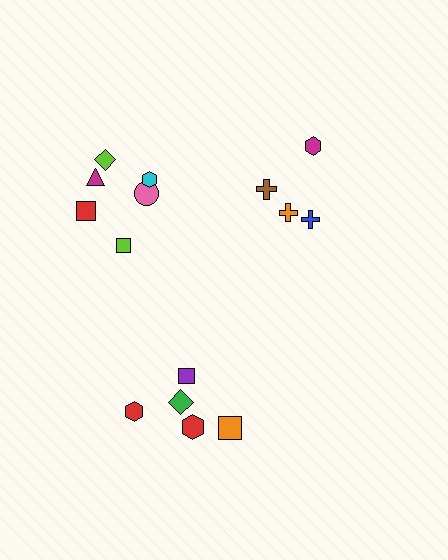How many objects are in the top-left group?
There are 6 objects.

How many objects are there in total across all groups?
There are 15 objects.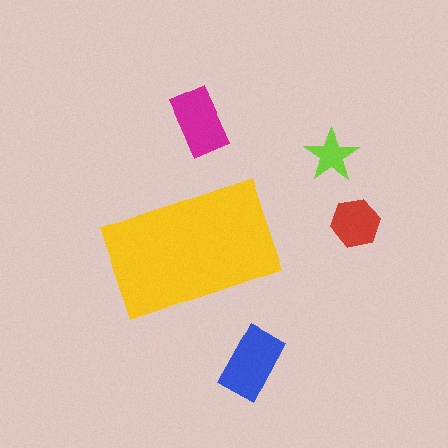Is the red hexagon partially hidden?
No, the red hexagon is fully visible.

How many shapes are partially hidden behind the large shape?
0 shapes are partially hidden.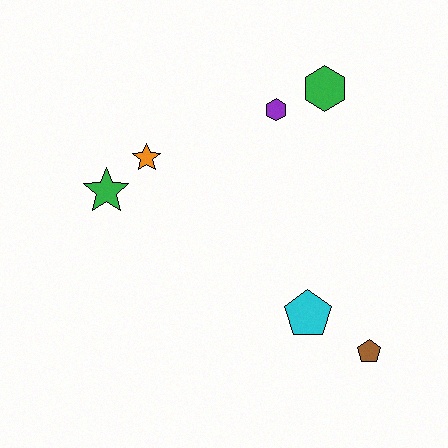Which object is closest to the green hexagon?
The purple hexagon is closest to the green hexagon.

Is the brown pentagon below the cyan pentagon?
Yes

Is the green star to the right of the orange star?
No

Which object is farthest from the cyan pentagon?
The green star is farthest from the cyan pentagon.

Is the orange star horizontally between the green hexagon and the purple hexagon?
No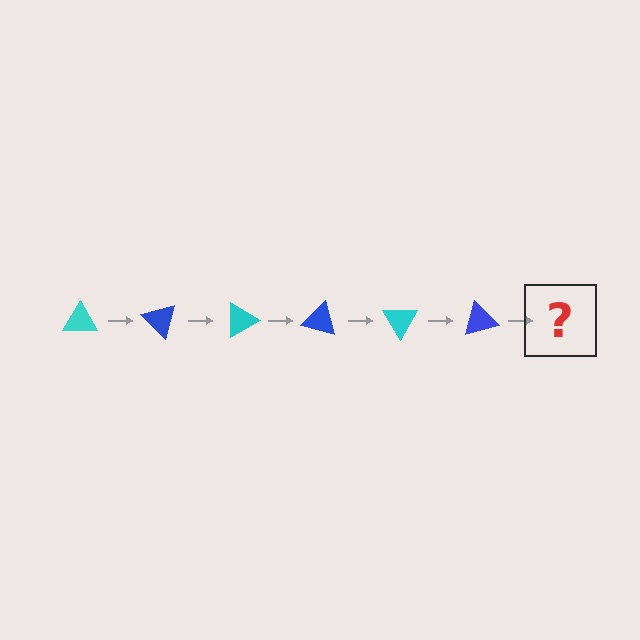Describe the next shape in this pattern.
It should be a cyan triangle, rotated 270 degrees from the start.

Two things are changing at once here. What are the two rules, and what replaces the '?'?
The two rules are that it rotates 45 degrees each step and the color cycles through cyan and blue. The '?' should be a cyan triangle, rotated 270 degrees from the start.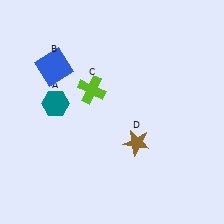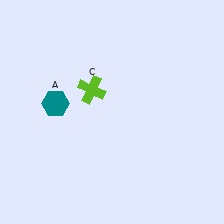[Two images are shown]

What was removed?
The brown star (D), the blue square (B) were removed in Image 2.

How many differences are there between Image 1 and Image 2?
There are 2 differences between the two images.